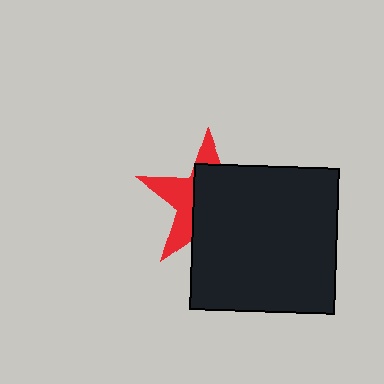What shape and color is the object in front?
The object in front is a black square.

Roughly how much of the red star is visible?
A small part of it is visible (roughly 39%).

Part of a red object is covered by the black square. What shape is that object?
It is a star.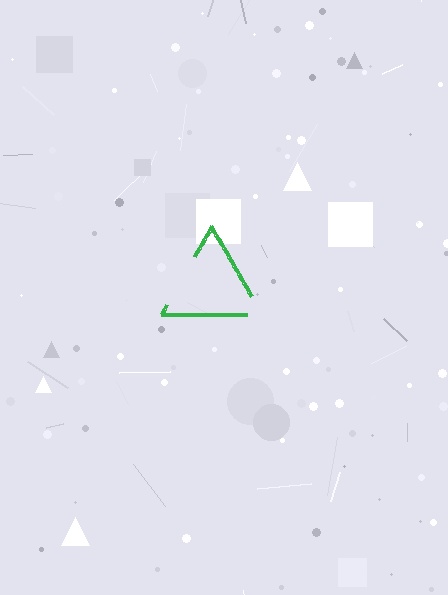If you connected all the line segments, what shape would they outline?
They would outline a triangle.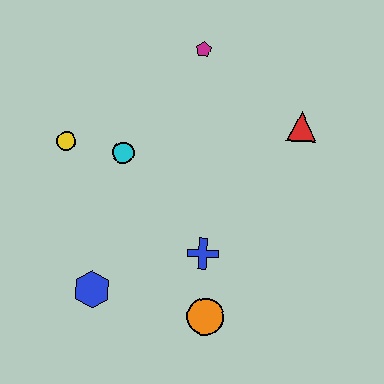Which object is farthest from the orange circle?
The magenta pentagon is farthest from the orange circle.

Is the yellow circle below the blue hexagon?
No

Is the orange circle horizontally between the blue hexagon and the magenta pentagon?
No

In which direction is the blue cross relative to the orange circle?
The blue cross is above the orange circle.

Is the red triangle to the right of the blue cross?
Yes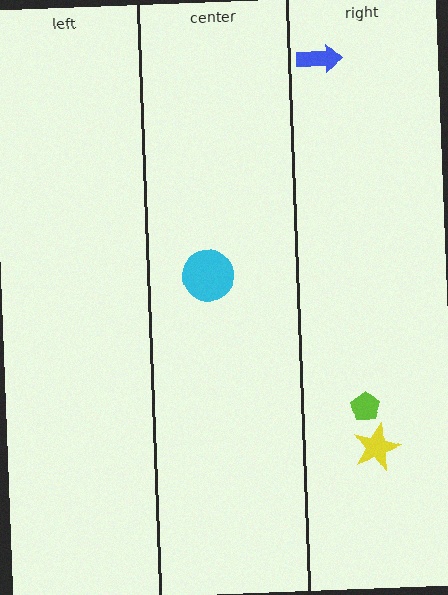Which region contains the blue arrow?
The right region.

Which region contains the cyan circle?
The center region.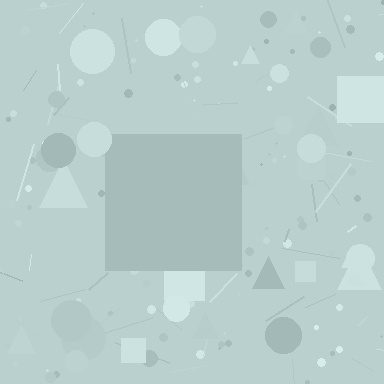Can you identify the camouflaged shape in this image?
The camouflaged shape is a square.